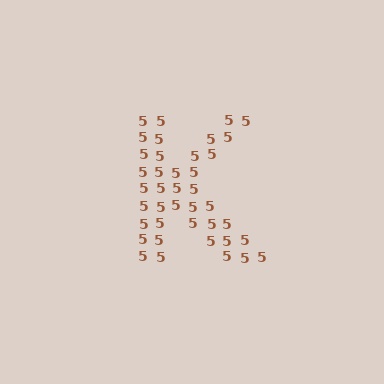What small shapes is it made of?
It is made of small digit 5's.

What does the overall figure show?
The overall figure shows the letter K.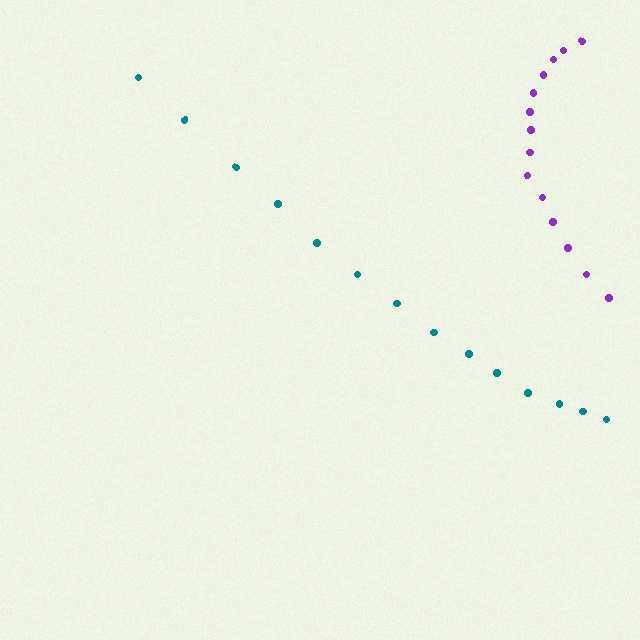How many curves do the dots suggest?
There are 2 distinct paths.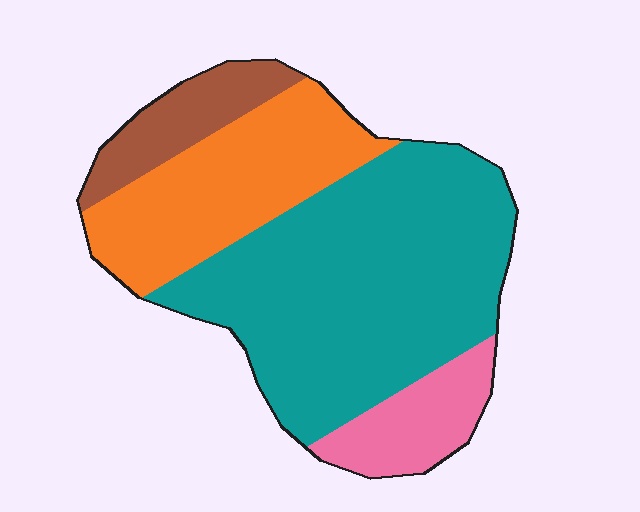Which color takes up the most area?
Teal, at roughly 55%.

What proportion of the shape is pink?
Pink covers 11% of the shape.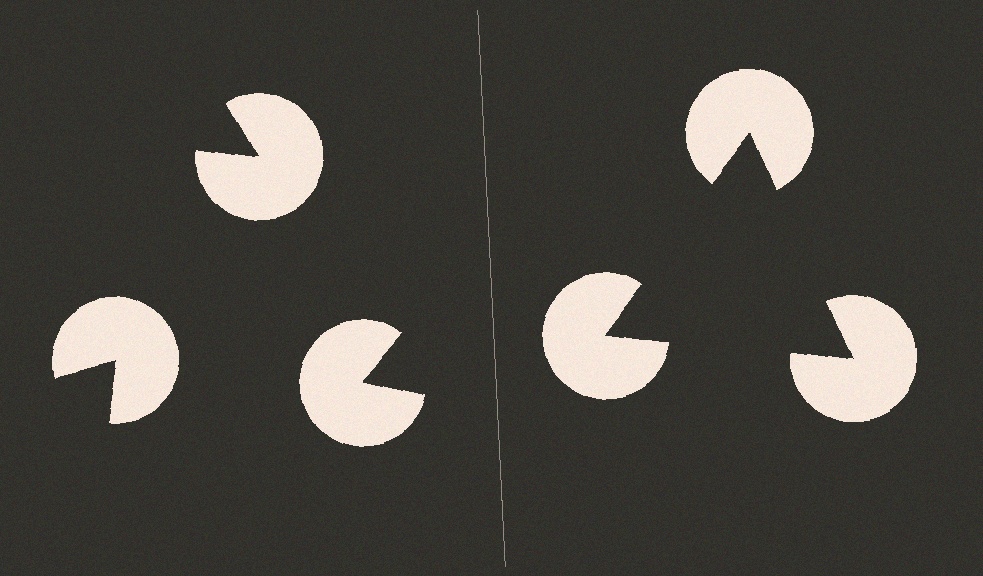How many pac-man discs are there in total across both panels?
6 — 3 on each side.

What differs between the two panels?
The pac-man discs are positioned identically on both sides; only the wedge orientations differ. On the right they align to a triangle; on the left they are misaligned.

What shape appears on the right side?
An illusory triangle.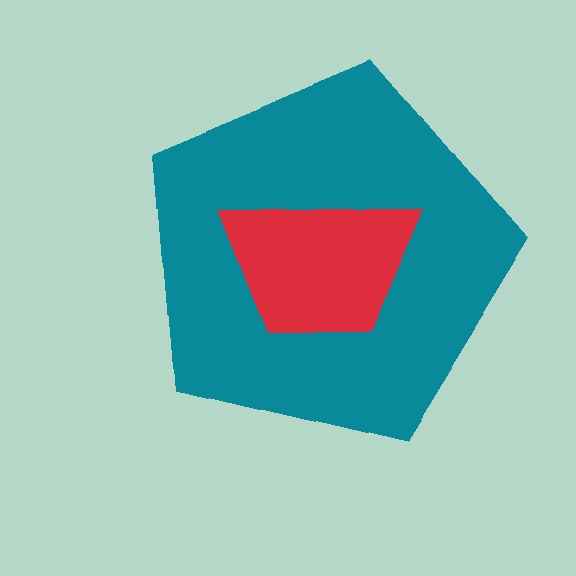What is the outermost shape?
The teal pentagon.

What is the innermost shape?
The red trapezoid.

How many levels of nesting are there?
2.